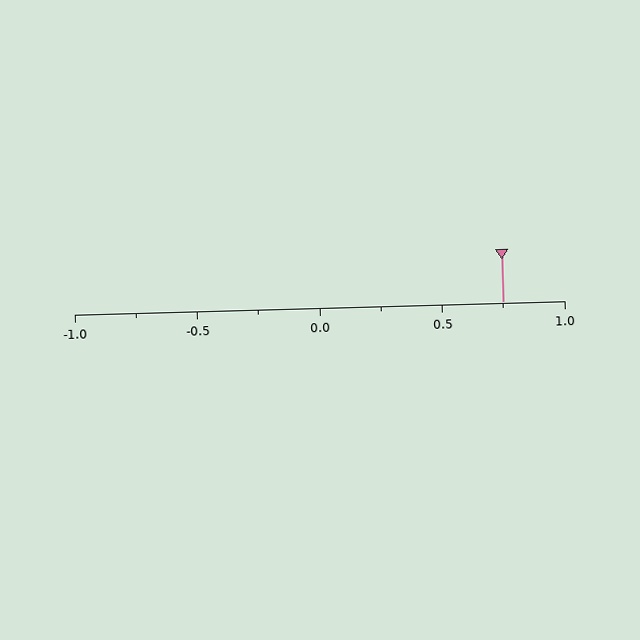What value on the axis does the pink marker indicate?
The marker indicates approximately 0.75.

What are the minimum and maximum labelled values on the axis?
The axis runs from -1.0 to 1.0.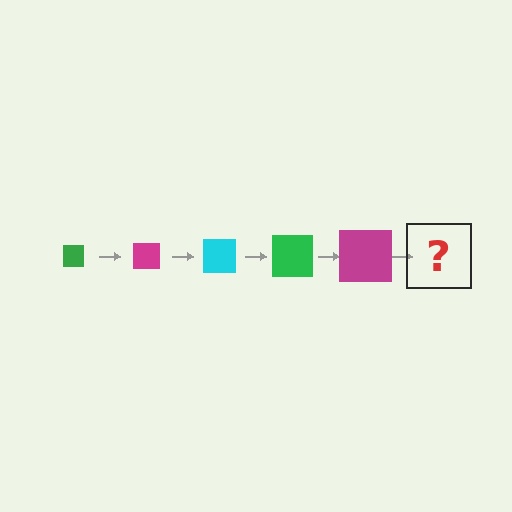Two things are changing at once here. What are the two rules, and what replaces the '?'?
The two rules are that the square grows larger each step and the color cycles through green, magenta, and cyan. The '?' should be a cyan square, larger than the previous one.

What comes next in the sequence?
The next element should be a cyan square, larger than the previous one.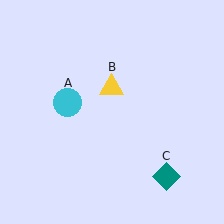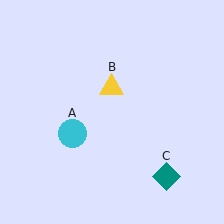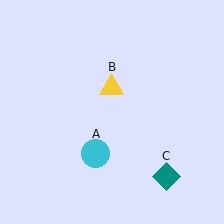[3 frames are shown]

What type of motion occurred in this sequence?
The cyan circle (object A) rotated counterclockwise around the center of the scene.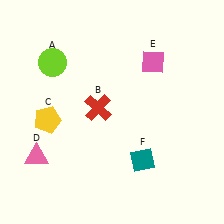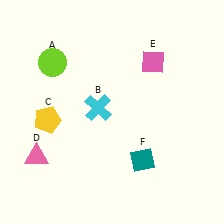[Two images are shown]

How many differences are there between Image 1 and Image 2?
There is 1 difference between the two images.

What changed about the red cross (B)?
In Image 1, B is red. In Image 2, it changed to cyan.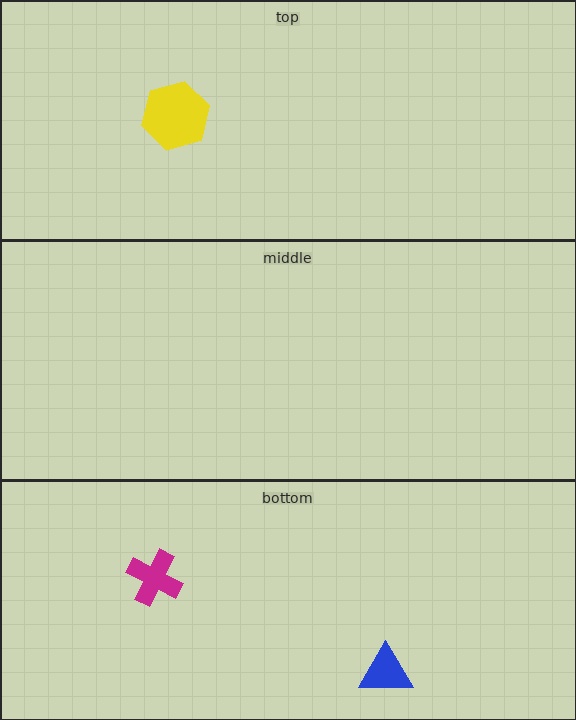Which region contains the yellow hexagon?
The top region.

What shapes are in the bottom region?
The blue triangle, the magenta cross.